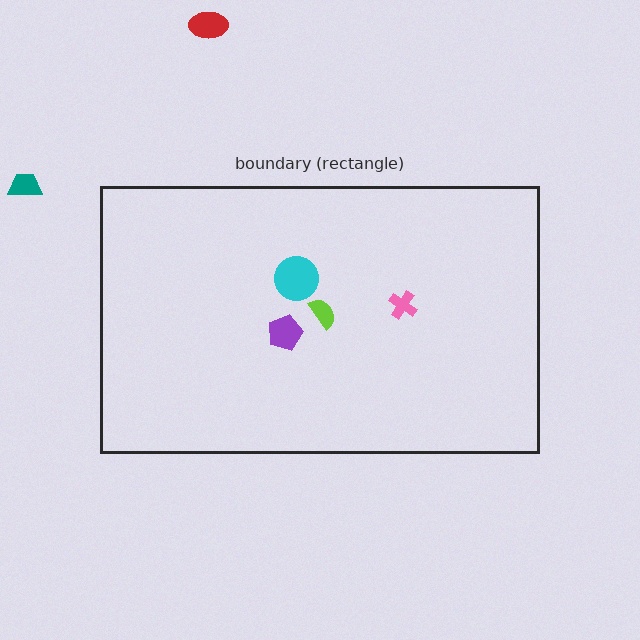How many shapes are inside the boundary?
4 inside, 2 outside.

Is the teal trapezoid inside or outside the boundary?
Outside.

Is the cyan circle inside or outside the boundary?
Inside.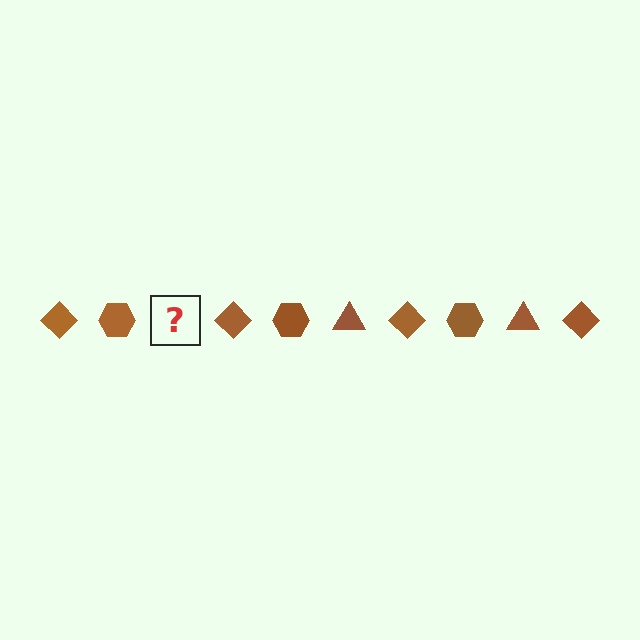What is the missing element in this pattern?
The missing element is a brown triangle.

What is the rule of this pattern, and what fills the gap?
The rule is that the pattern cycles through diamond, hexagon, triangle shapes in brown. The gap should be filled with a brown triangle.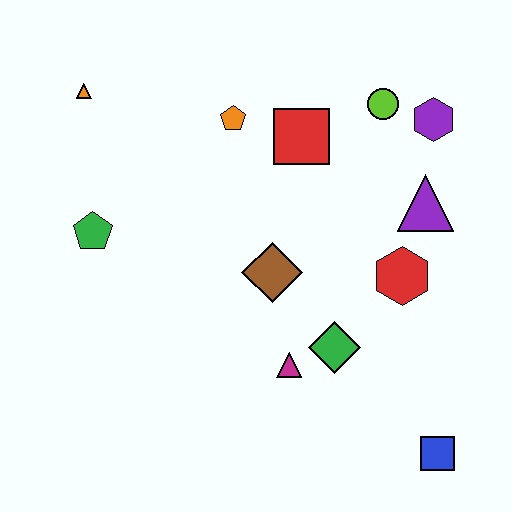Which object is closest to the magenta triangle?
The green diamond is closest to the magenta triangle.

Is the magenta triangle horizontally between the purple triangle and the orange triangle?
Yes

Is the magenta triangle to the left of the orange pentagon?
No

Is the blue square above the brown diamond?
No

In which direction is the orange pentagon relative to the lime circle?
The orange pentagon is to the left of the lime circle.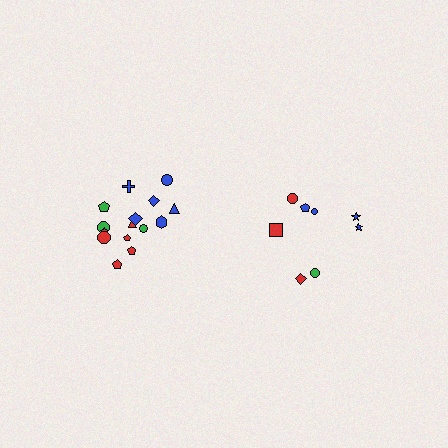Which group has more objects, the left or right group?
The left group.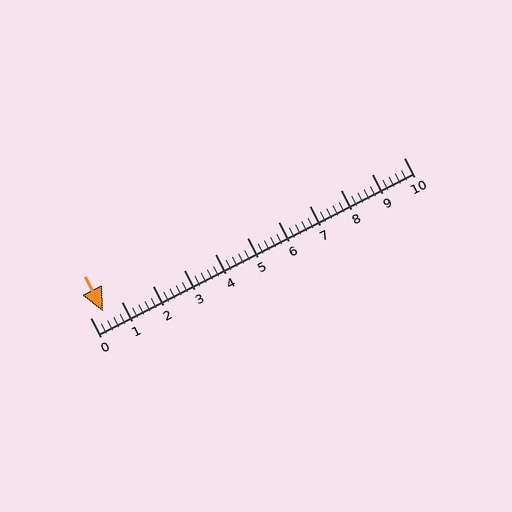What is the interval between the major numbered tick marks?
The major tick marks are spaced 1 units apart.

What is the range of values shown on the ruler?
The ruler shows values from 0 to 10.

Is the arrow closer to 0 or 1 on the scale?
The arrow is closer to 0.